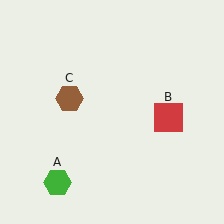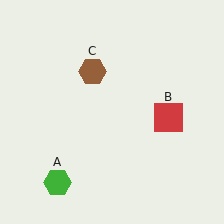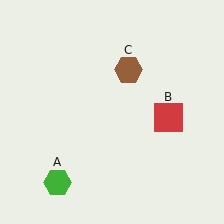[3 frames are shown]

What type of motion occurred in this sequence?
The brown hexagon (object C) rotated clockwise around the center of the scene.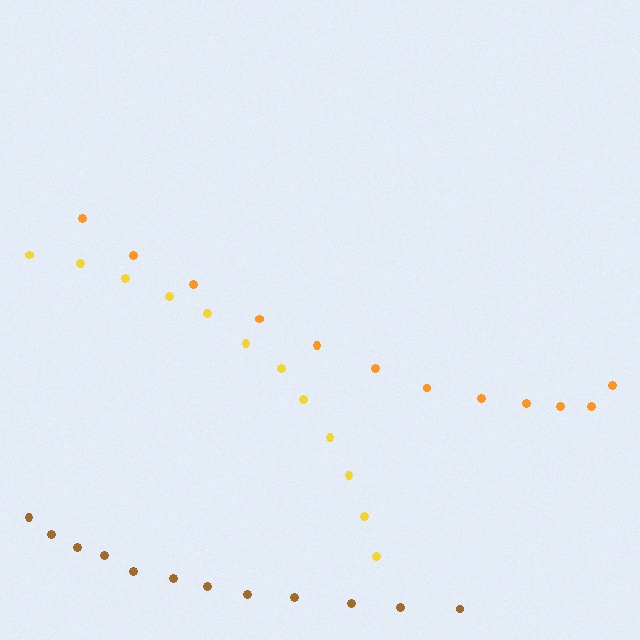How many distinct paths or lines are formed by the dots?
There are 3 distinct paths.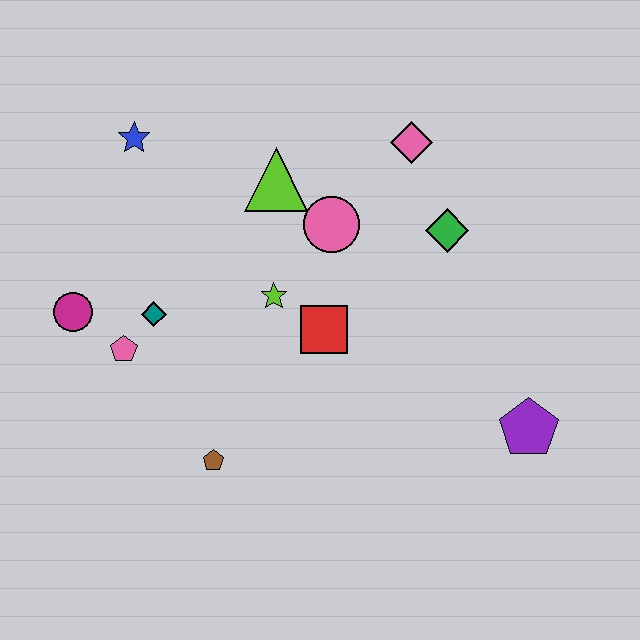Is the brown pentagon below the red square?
Yes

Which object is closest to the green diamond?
The pink diamond is closest to the green diamond.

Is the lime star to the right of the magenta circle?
Yes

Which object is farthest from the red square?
The blue star is farthest from the red square.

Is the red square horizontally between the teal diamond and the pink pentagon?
No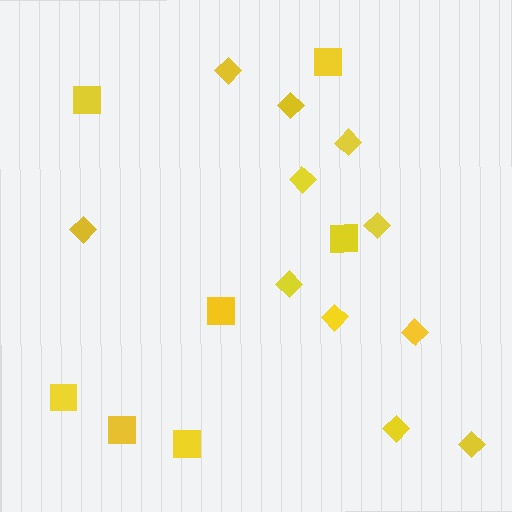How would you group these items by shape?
There are 2 groups: one group of diamonds (11) and one group of squares (7).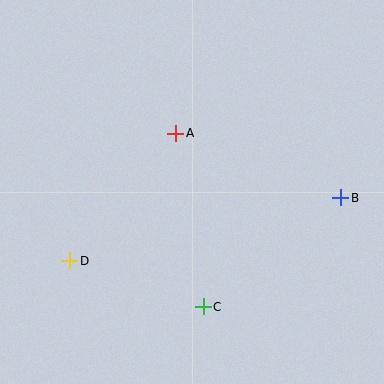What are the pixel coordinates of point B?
Point B is at (341, 198).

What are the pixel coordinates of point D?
Point D is at (70, 261).